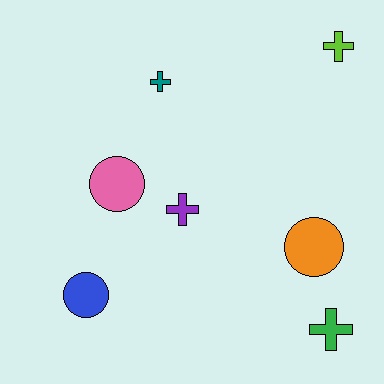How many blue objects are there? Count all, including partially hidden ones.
There is 1 blue object.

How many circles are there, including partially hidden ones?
There are 3 circles.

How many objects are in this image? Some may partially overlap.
There are 7 objects.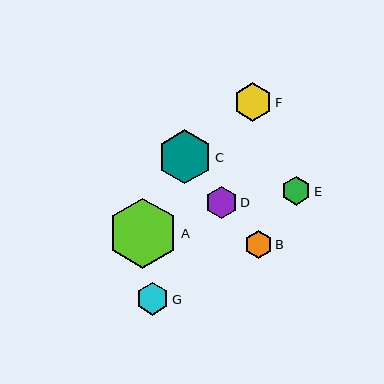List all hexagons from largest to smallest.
From largest to smallest: A, C, F, G, D, E, B.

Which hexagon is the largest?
Hexagon A is the largest with a size of approximately 70 pixels.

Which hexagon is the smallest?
Hexagon B is the smallest with a size of approximately 27 pixels.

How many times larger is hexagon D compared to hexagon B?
Hexagon D is approximately 1.2 times the size of hexagon B.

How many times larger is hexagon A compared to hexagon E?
Hexagon A is approximately 2.4 times the size of hexagon E.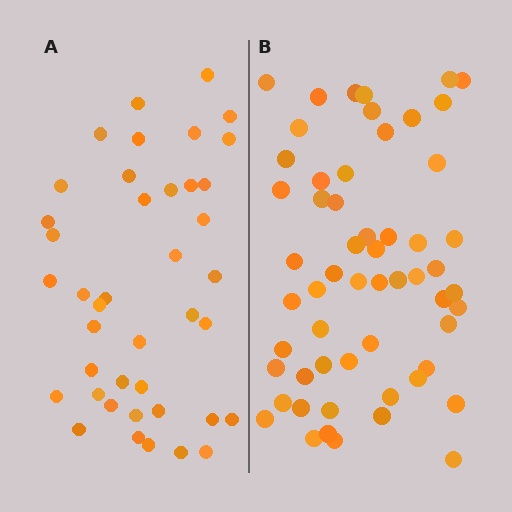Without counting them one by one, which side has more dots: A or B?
Region B (the right region) has more dots.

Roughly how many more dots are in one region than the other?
Region B has approximately 15 more dots than region A.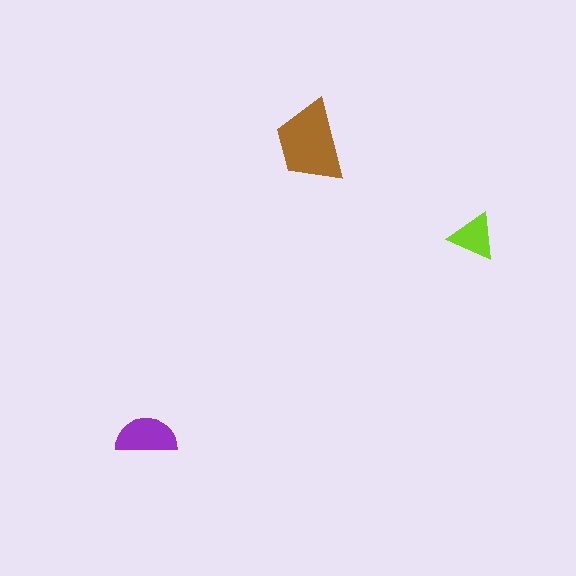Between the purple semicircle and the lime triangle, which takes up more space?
The purple semicircle.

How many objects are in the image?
There are 3 objects in the image.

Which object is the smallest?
The lime triangle.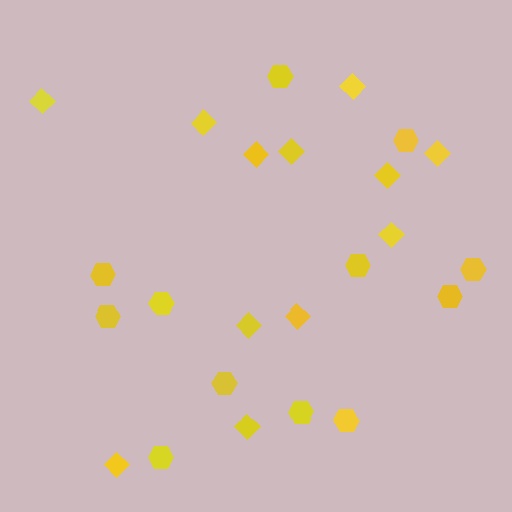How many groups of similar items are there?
There are 2 groups: one group of diamonds (12) and one group of hexagons (12).